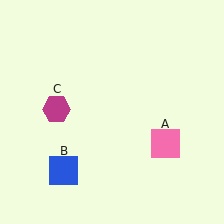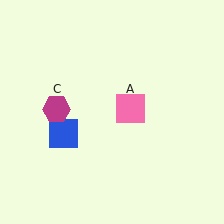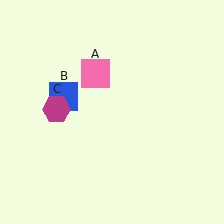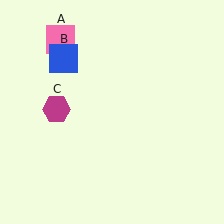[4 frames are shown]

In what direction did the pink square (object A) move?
The pink square (object A) moved up and to the left.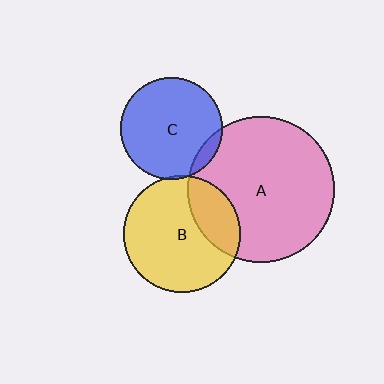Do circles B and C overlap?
Yes.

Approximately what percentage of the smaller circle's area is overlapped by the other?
Approximately 5%.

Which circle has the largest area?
Circle A (pink).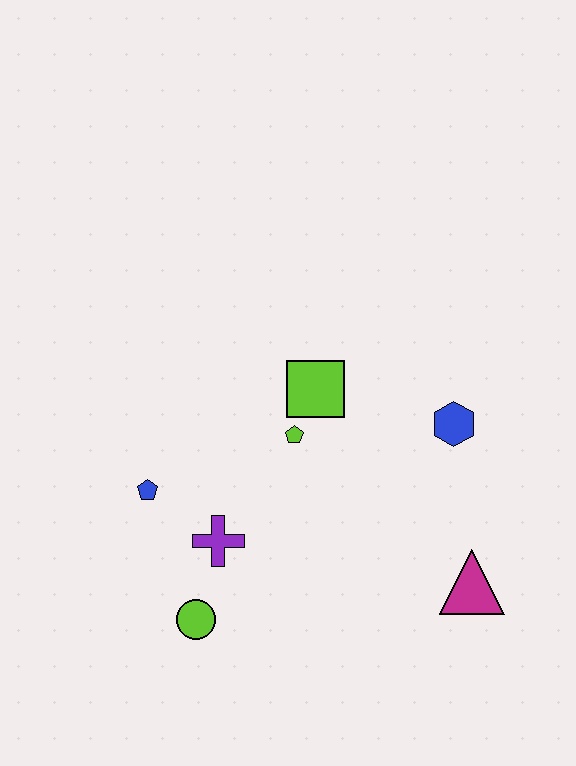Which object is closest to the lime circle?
The purple cross is closest to the lime circle.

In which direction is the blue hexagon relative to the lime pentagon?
The blue hexagon is to the right of the lime pentagon.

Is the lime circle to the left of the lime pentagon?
Yes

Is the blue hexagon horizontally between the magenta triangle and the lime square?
Yes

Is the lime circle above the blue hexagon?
No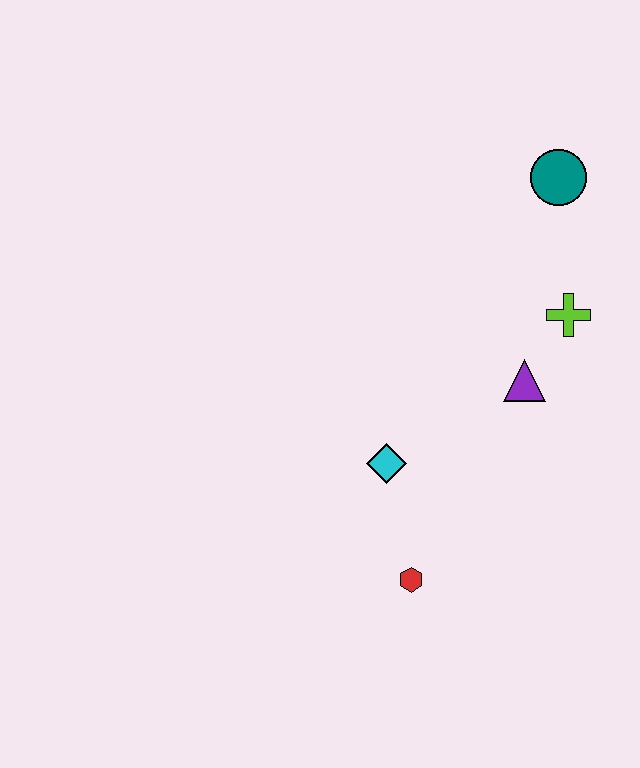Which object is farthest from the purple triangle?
The red hexagon is farthest from the purple triangle.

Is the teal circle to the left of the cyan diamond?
No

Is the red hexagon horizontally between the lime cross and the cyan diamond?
Yes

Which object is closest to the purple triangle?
The lime cross is closest to the purple triangle.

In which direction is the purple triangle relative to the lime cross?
The purple triangle is below the lime cross.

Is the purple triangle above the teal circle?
No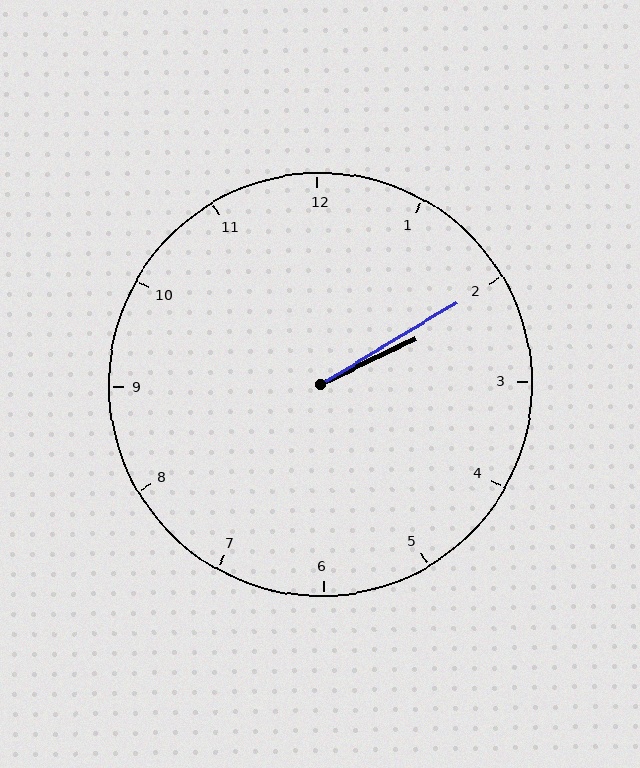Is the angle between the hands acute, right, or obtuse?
It is acute.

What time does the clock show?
2:10.